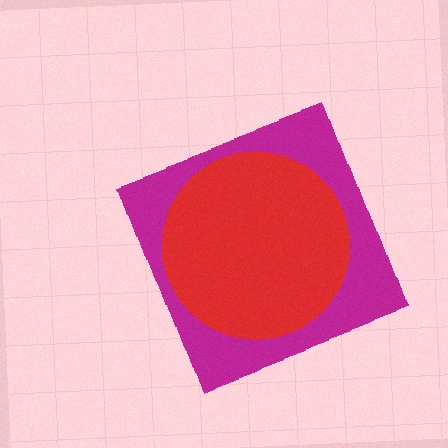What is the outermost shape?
The magenta diamond.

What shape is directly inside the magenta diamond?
The red circle.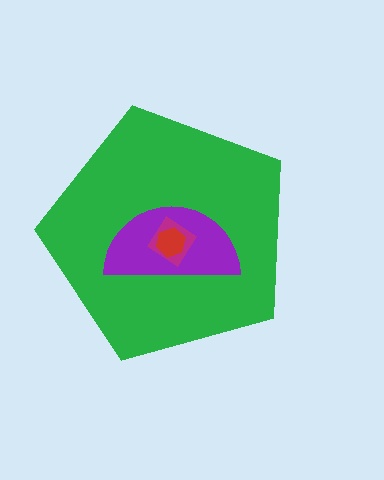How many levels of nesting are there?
4.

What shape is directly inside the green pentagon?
The purple semicircle.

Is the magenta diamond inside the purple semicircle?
Yes.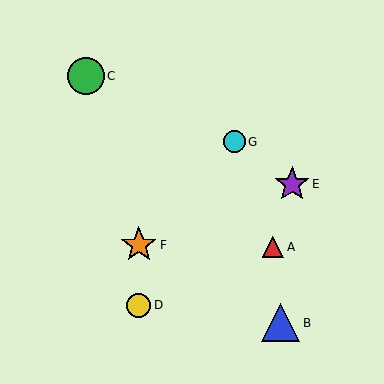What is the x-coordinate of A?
Object A is at x≈273.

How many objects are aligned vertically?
2 objects (D, F) are aligned vertically.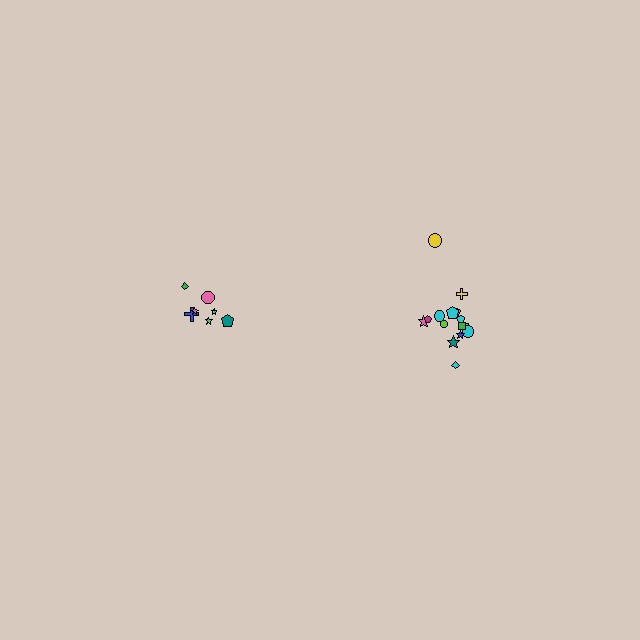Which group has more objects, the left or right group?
The right group.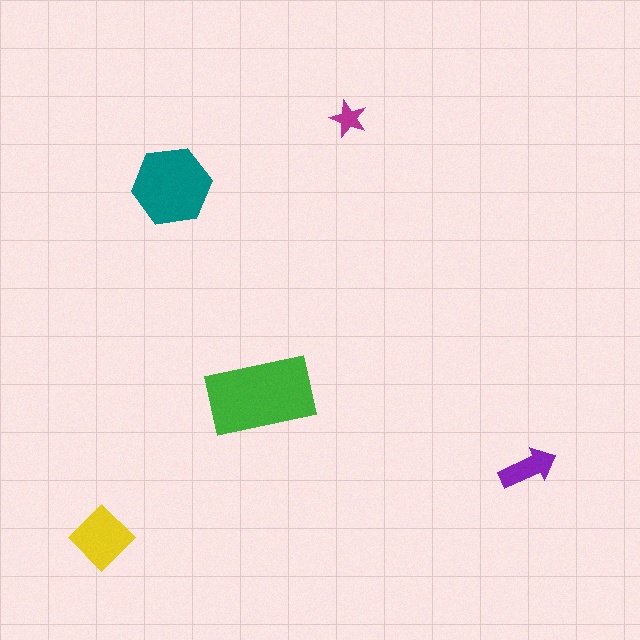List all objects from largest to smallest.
The green rectangle, the teal hexagon, the yellow diamond, the purple arrow, the magenta star.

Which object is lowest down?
The yellow diamond is bottommost.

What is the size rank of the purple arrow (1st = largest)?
4th.